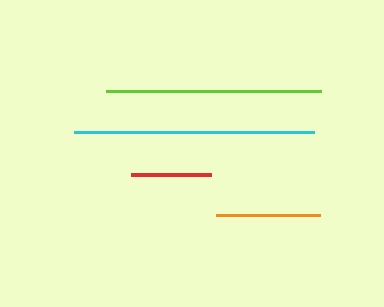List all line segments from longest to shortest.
From longest to shortest: cyan, lime, orange, red.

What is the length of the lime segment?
The lime segment is approximately 215 pixels long.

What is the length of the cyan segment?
The cyan segment is approximately 240 pixels long.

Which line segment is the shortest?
The red line is the shortest at approximately 80 pixels.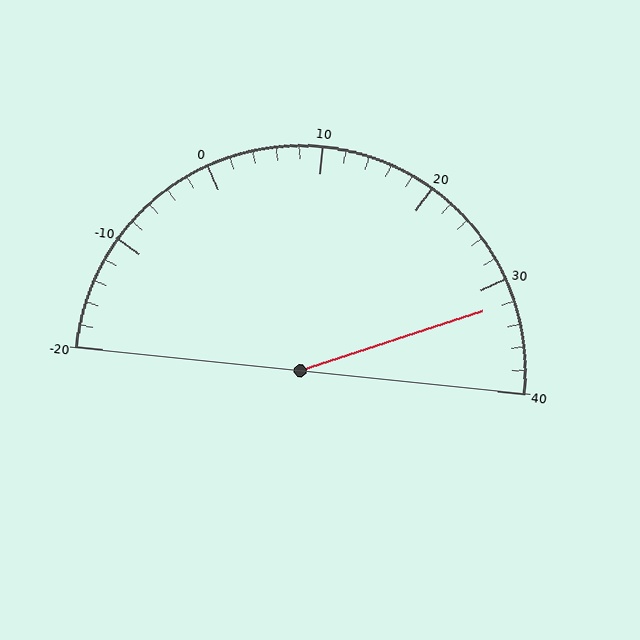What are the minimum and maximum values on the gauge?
The gauge ranges from -20 to 40.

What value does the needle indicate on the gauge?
The needle indicates approximately 32.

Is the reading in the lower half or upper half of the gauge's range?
The reading is in the upper half of the range (-20 to 40).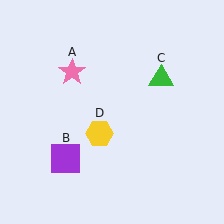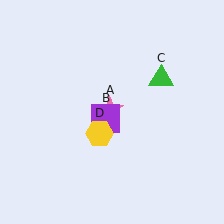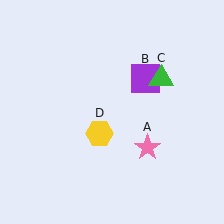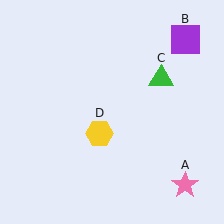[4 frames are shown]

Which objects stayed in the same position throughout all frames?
Green triangle (object C) and yellow hexagon (object D) remained stationary.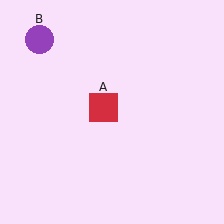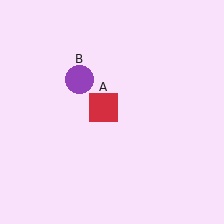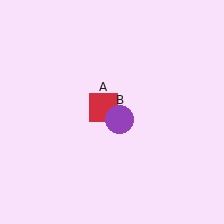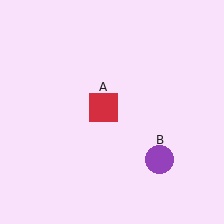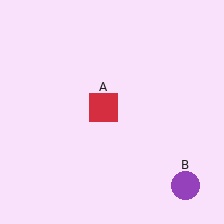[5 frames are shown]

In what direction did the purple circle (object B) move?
The purple circle (object B) moved down and to the right.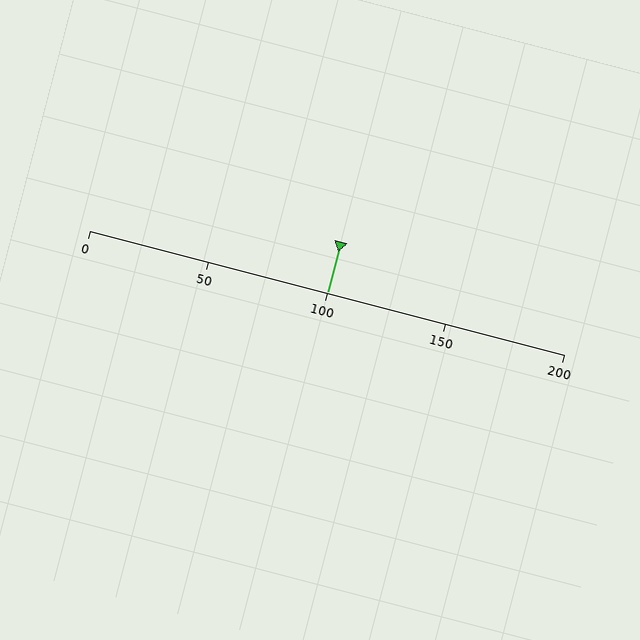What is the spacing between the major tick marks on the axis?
The major ticks are spaced 50 apart.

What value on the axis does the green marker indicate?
The marker indicates approximately 100.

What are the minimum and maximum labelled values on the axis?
The axis runs from 0 to 200.